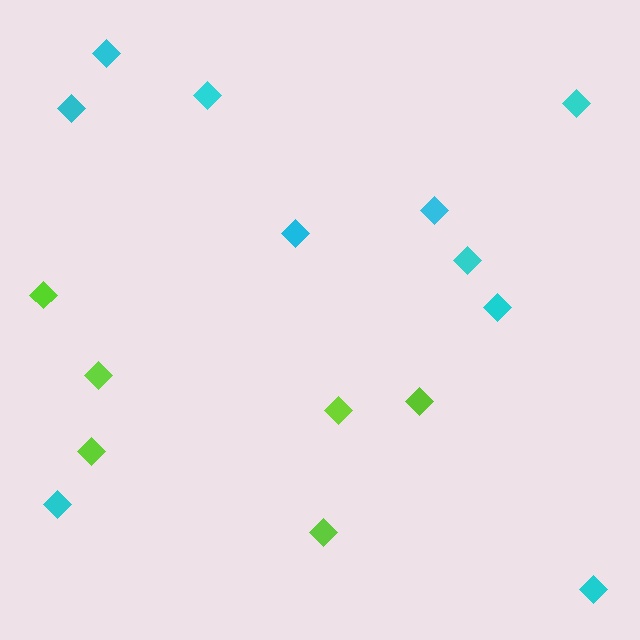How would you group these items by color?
There are 2 groups: one group of lime diamonds (6) and one group of cyan diamonds (10).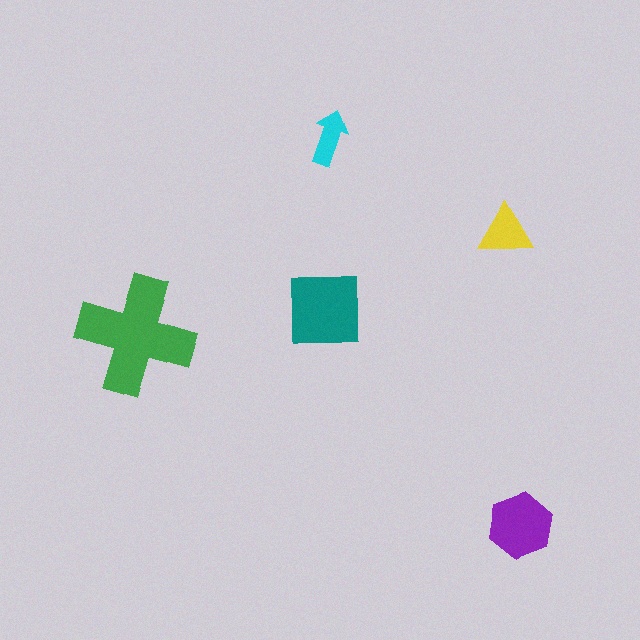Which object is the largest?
The green cross.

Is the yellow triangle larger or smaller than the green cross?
Smaller.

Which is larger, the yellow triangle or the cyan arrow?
The yellow triangle.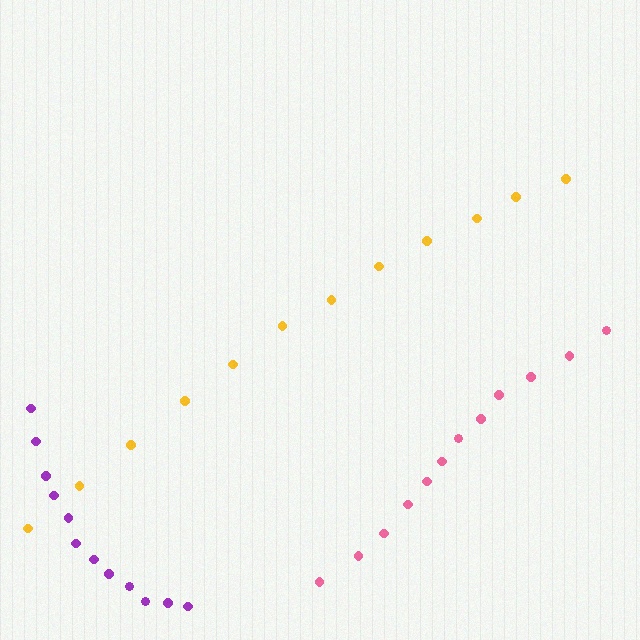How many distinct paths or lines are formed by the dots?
There are 3 distinct paths.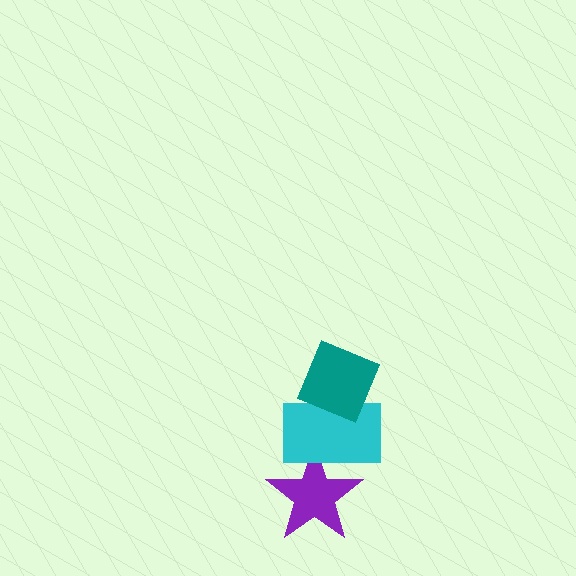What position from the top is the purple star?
The purple star is 3rd from the top.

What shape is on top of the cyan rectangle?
The teal diamond is on top of the cyan rectangle.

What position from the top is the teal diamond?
The teal diamond is 1st from the top.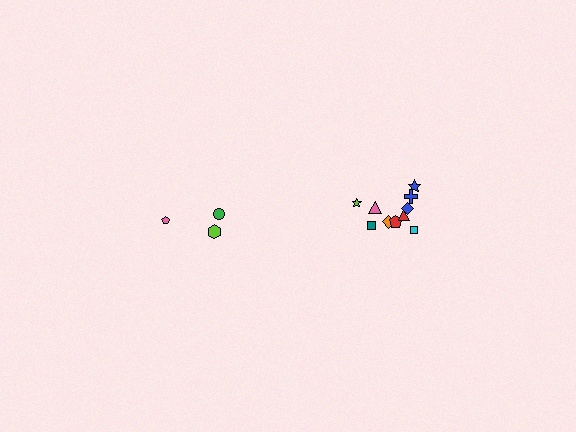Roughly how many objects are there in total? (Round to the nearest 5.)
Roughly 15 objects in total.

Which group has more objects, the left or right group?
The right group.